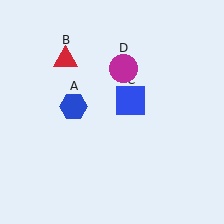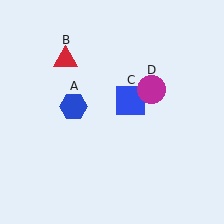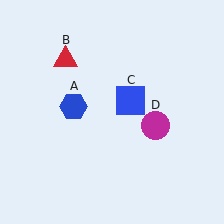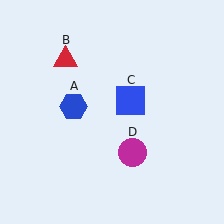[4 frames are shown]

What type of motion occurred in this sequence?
The magenta circle (object D) rotated clockwise around the center of the scene.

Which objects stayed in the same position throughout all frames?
Blue hexagon (object A) and red triangle (object B) and blue square (object C) remained stationary.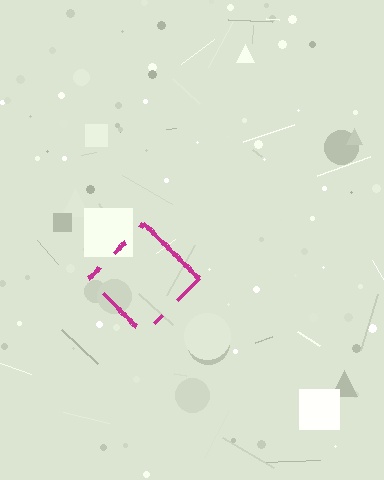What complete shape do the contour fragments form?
The contour fragments form a diamond.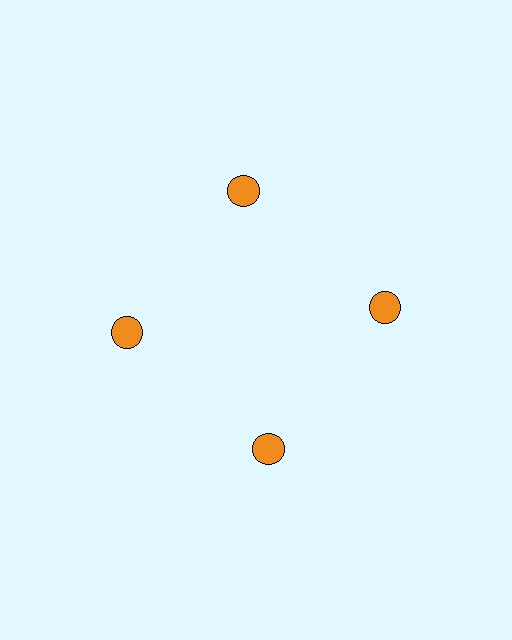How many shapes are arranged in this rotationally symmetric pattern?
There are 4 shapes, arranged in 4 groups of 1.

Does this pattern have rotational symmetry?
Yes, this pattern has 4-fold rotational symmetry. It looks the same after rotating 90 degrees around the center.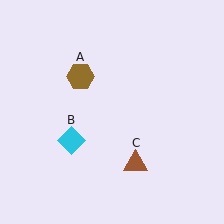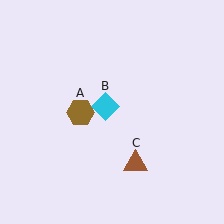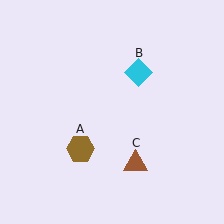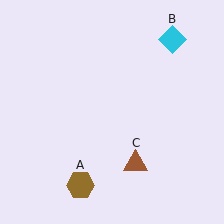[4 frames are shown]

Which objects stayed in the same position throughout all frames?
Brown triangle (object C) remained stationary.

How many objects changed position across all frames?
2 objects changed position: brown hexagon (object A), cyan diamond (object B).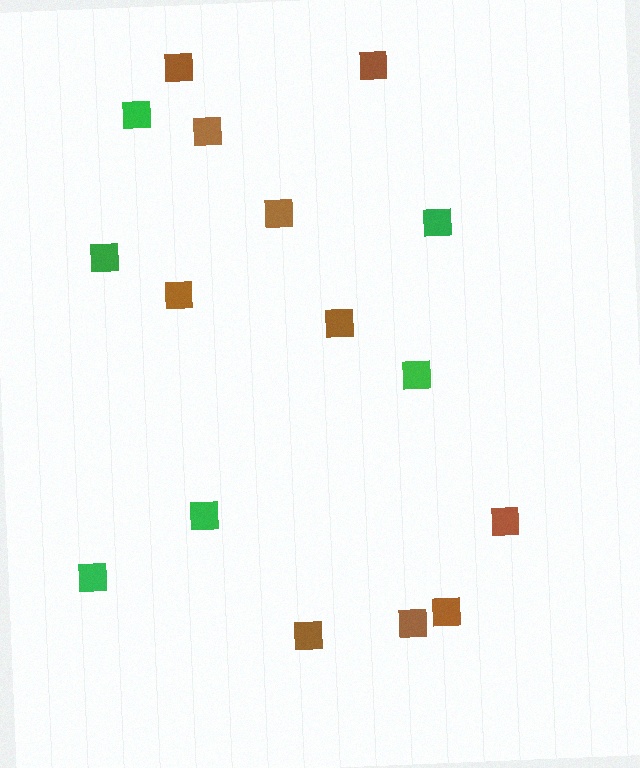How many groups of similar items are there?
There are 2 groups: one group of green squares (6) and one group of brown squares (10).